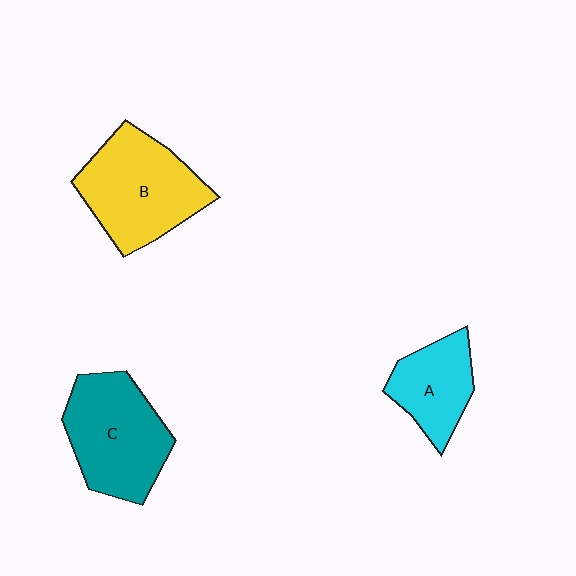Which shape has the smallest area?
Shape A (cyan).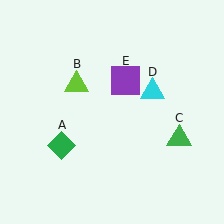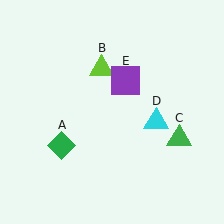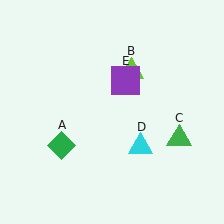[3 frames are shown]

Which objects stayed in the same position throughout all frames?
Green diamond (object A) and green triangle (object C) and purple square (object E) remained stationary.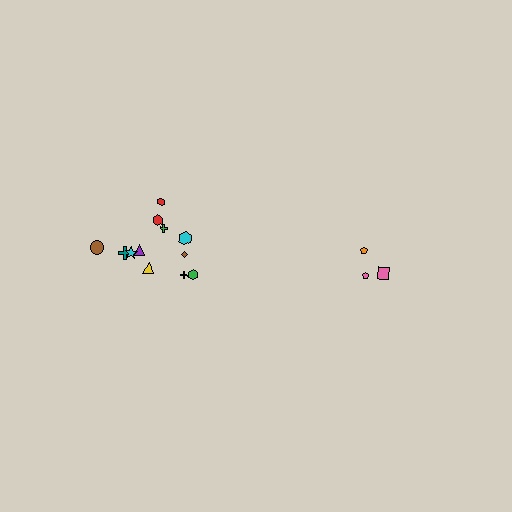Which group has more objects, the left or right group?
The left group.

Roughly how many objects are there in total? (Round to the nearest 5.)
Roughly 15 objects in total.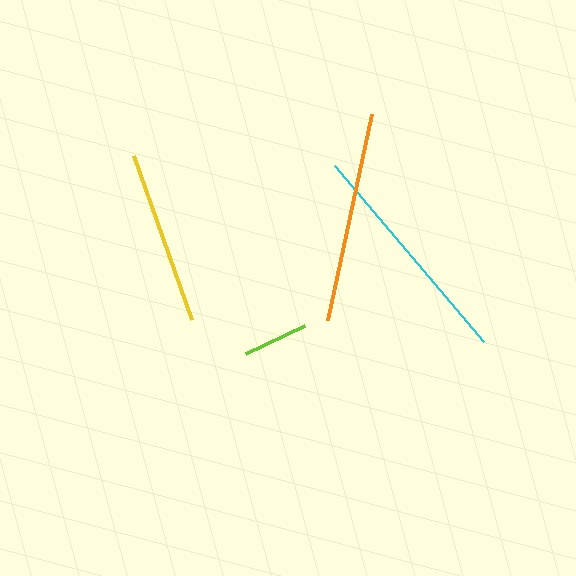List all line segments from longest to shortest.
From longest to shortest: cyan, orange, yellow, lime.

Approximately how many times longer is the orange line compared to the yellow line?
The orange line is approximately 1.2 times the length of the yellow line.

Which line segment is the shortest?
The lime line is the shortest at approximately 66 pixels.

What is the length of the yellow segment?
The yellow segment is approximately 174 pixels long.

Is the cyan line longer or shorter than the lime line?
The cyan line is longer than the lime line.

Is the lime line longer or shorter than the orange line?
The orange line is longer than the lime line.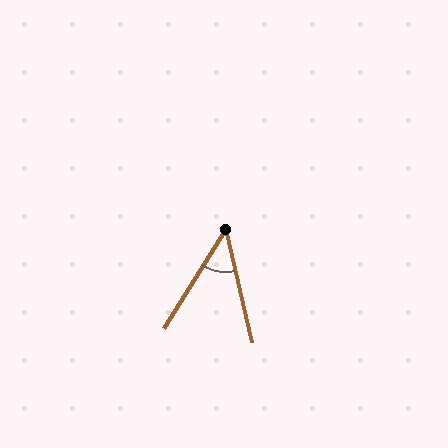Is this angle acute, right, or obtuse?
It is acute.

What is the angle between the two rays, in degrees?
Approximately 45 degrees.